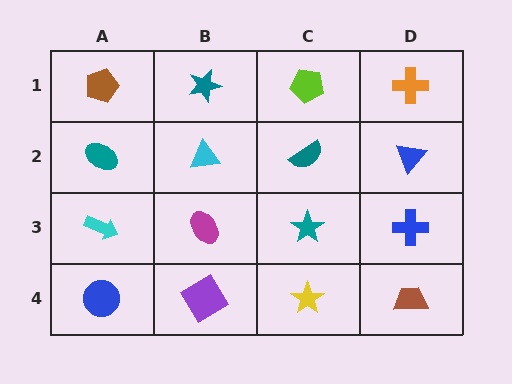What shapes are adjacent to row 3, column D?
A blue triangle (row 2, column D), a brown trapezoid (row 4, column D), a teal star (row 3, column C).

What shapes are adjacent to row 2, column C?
A lime pentagon (row 1, column C), a teal star (row 3, column C), a cyan triangle (row 2, column B), a blue triangle (row 2, column D).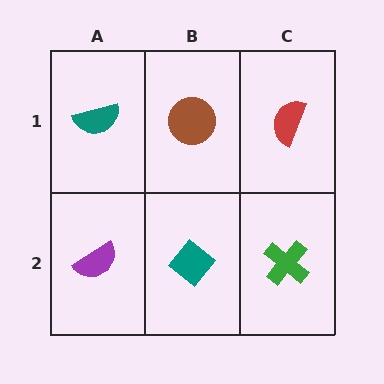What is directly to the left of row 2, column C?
A teal diamond.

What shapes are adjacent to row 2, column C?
A red semicircle (row 1, column C), a teal diamond (row 2, column B).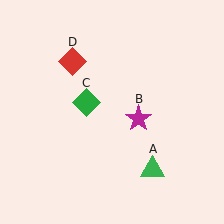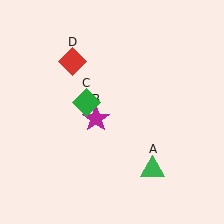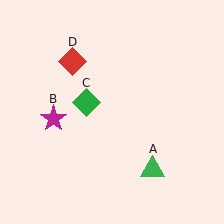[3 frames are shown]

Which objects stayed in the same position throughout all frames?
Green triangle (object A) and green diamond (object C) and red diamond (object D) remained stationary.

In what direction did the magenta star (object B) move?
The magenta star (object B) moved left.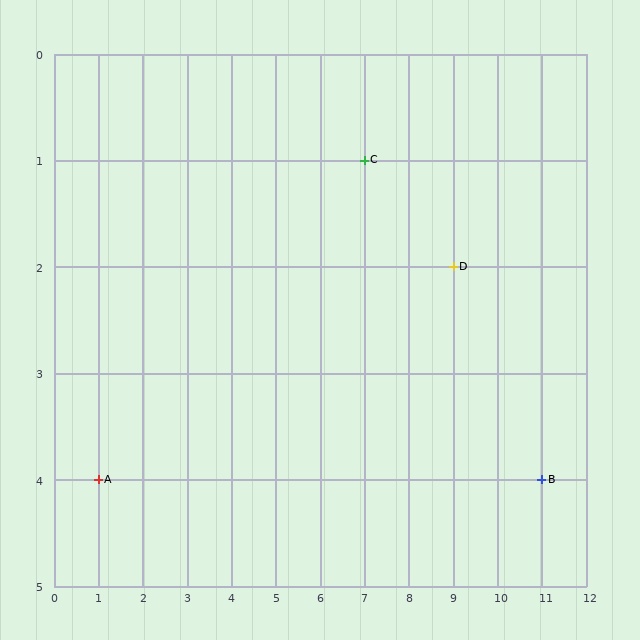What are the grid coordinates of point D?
Point D is at grid coordinates (9, 2).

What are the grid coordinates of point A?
Point A is at grid coordinates (1, 4).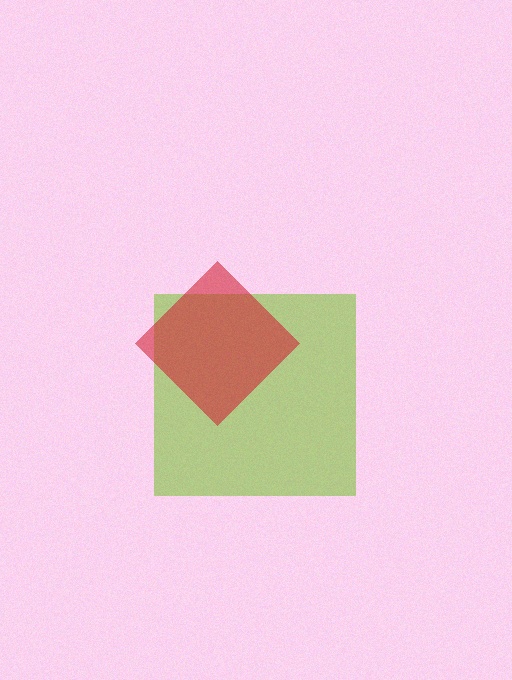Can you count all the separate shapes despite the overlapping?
Yes, there are 2 separate shapes.